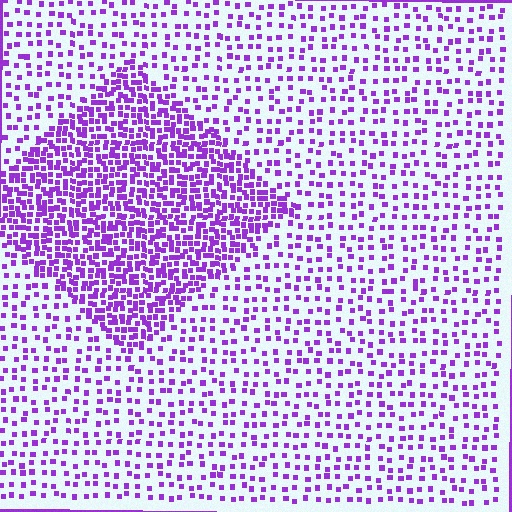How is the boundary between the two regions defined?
The boundary is defined by a change in element density (approximately 2.4x ratio). All elements are the same color, size, and shape.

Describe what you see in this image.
The image contains small purple elements arranged at two different densities. A diamond-shaped region is visible where the elements are more densely packed than the surrounding area.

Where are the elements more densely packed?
The elements are more densely packed inside the diamond boundary.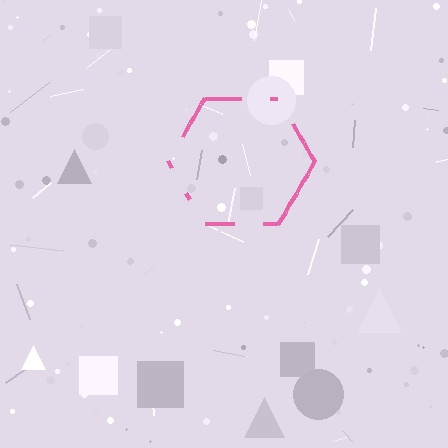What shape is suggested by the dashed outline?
The dashed outline suggests a hexagon.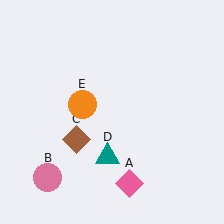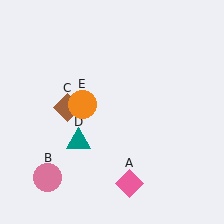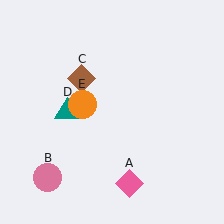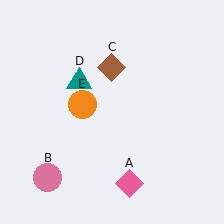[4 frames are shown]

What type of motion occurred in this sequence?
The brown diamond (object C), teal triangle (object D) rotated clockwise around the center of the scene.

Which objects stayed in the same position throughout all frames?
Pink diamond (object A) and pink circle (object B) and orange circle (object E) remained stationary.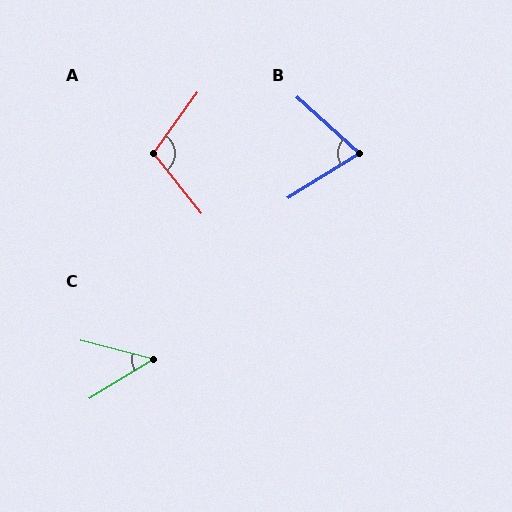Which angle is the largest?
A, at approximately 105 degrees.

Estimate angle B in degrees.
Approximately 74 degrees.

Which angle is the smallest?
C, at approximately 46 degrees.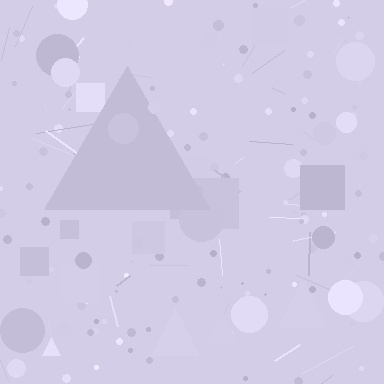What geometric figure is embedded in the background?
A triangle is embedded in the background.